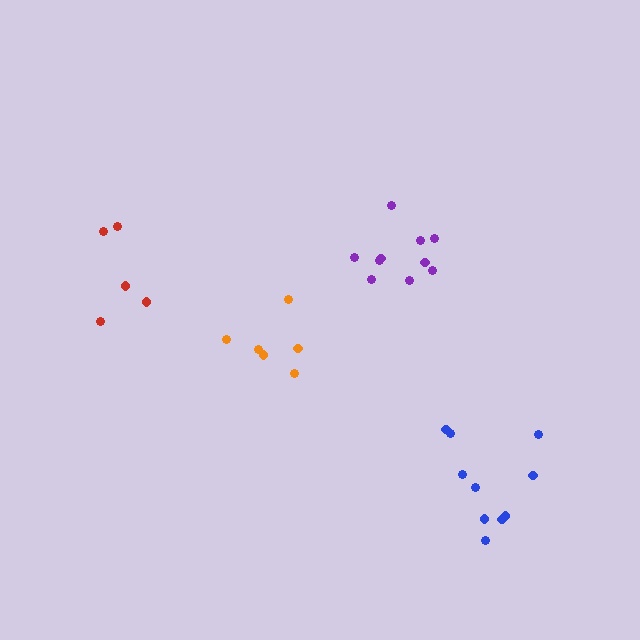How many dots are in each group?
Group 1: 6 dots, Group 2: 10 dots, Group 3: 10 dots, Group 4: 5 dots (31 total).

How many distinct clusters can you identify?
There are 4 distinct clusters.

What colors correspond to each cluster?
The clusters are colored: orange, purple, blue, red.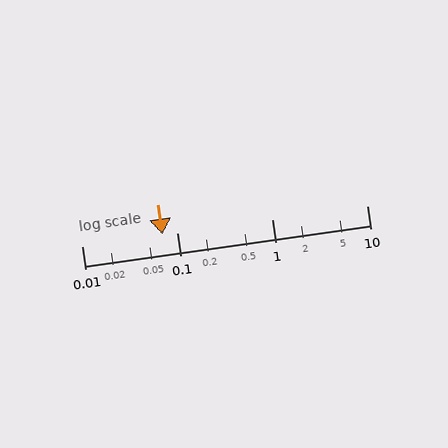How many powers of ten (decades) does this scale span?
The scale spans 3 decades, from 0.01 to 10.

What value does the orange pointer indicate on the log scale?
The pointer indicates approximately 0.07.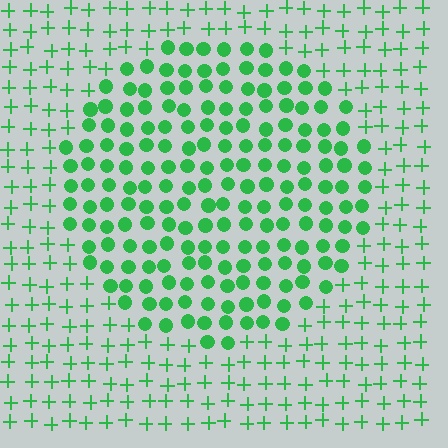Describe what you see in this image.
The image is filled with small green elements arranged in a uniform grid. A circle-shaped region contains circles, while the surrounding area contains plus signs. The boundary is defined purely by the change in element shape.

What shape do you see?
I see a circle.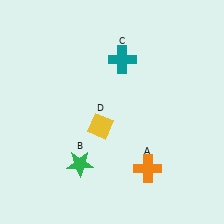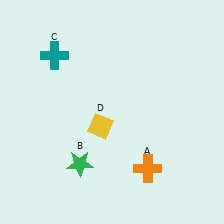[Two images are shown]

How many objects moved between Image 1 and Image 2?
1 object moved between the two images.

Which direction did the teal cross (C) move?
The teal cross (C) moved left.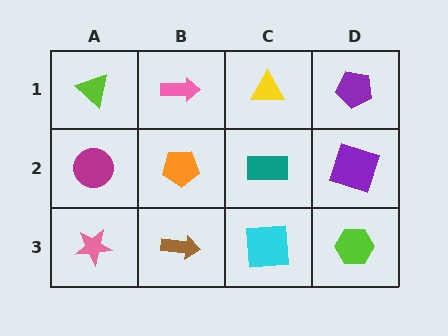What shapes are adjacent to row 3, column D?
A purple square (row 2, column D), a cyan square (row 3, column C).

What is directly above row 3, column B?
An orange pentagon.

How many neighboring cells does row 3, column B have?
3.